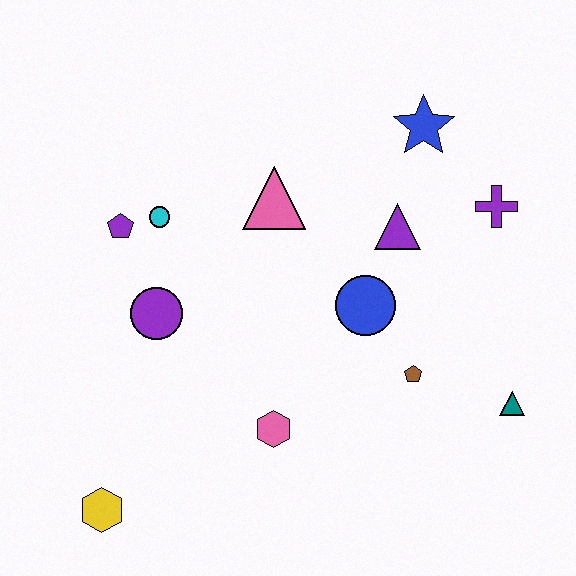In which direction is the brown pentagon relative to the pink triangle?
The brown pentagon is below the pink triangle.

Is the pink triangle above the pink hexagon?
Yes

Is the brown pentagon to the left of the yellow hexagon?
No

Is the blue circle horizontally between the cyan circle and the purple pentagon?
No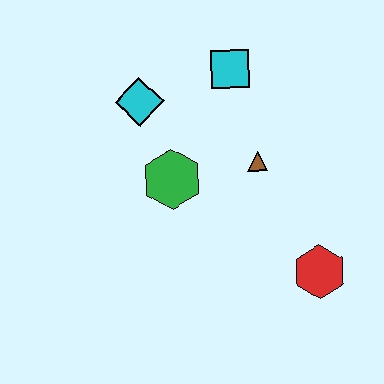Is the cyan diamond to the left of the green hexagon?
Yes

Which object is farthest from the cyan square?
The red hexagon is farthest from the cyan square.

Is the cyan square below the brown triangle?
No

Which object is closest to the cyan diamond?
The green hexagon is closest to the cyan diamond.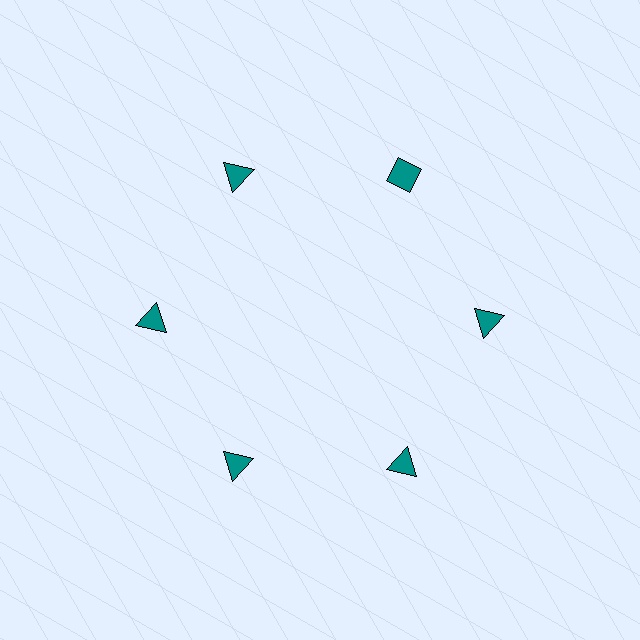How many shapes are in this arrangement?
There are 6 shapes arranged in a ring pattern.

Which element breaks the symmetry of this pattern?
The teal diamond at roughly the 1 o'clock position breaks the symmetry. All other shapes are teal triangles.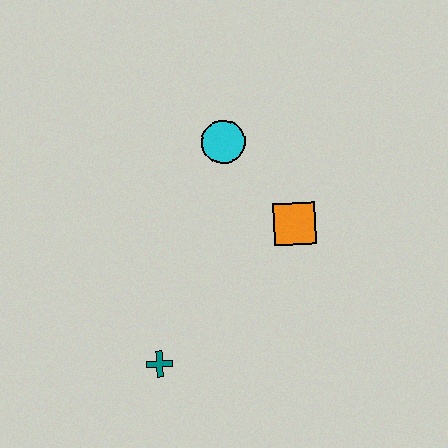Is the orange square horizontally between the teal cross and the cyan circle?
No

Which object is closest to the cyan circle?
The orange square is closest to the cyan circle.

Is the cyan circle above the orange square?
Yes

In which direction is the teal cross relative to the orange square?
The teal cross is to the left of the orange square.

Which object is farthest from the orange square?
The teal cross is farthest from the orange square.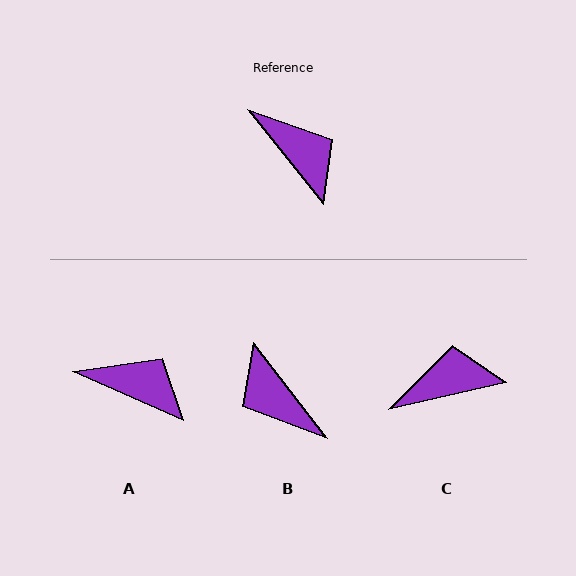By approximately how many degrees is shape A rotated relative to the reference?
Approximately 28 degrees counter-clockwise.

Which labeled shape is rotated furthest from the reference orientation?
B, about 179 degrees away.